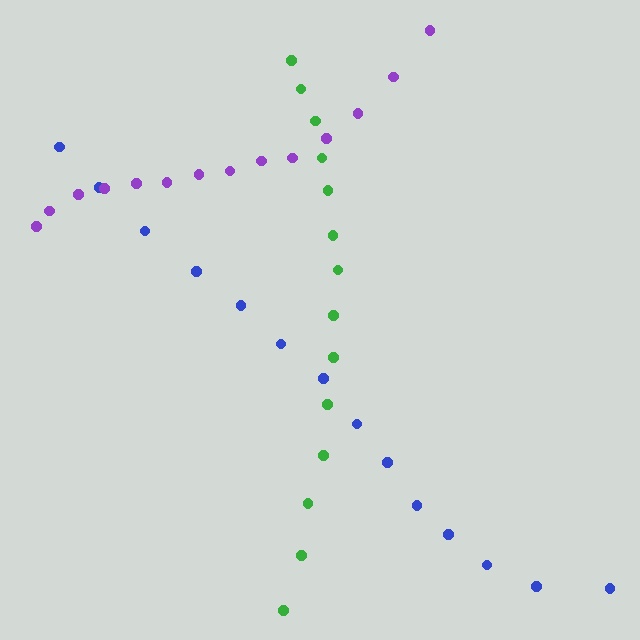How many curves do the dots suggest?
There are 3 distinct paths.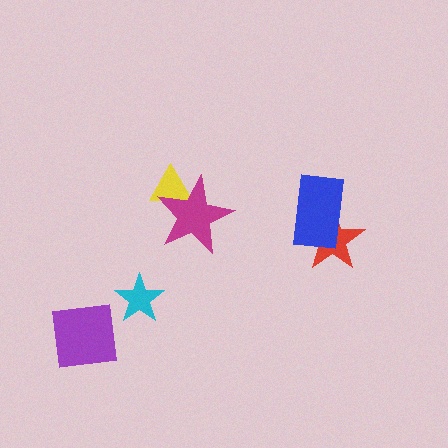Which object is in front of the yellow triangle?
The magenta star is in front of the yellow triangle.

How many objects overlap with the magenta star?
1 object overlaps with the magenta star.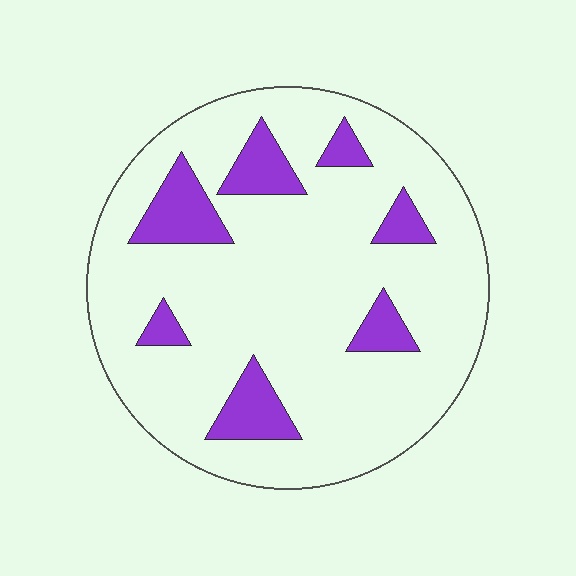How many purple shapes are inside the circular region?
7.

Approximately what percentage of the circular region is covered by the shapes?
Approximately 15%.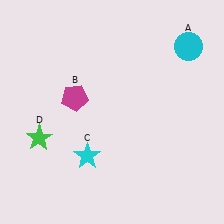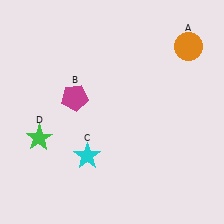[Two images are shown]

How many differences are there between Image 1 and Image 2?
There is 1 difference between the two images.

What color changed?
The circle (A) changed from cyan in Image 1 to orange in Image 2.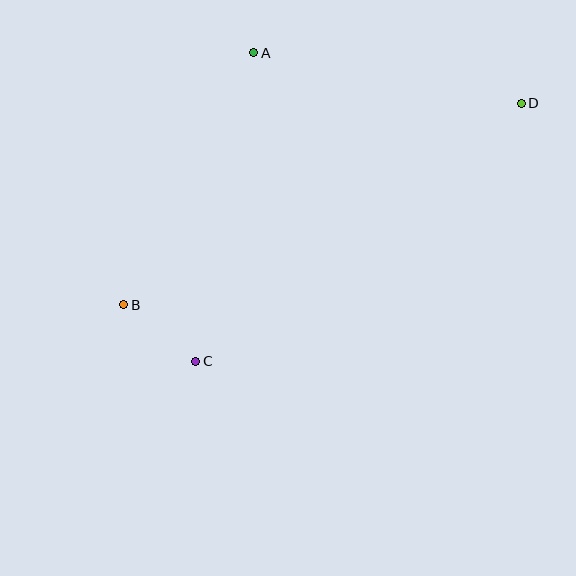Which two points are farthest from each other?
Points B and D are farthest from each other.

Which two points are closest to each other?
Points B and C are closest to each other.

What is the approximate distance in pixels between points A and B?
The distance between A and B is approximately 283 pixels.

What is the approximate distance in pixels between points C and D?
The distance between C and D is approximately 415 pixels.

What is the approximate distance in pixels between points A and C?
The distance between A and C is approximately 314 pixels.